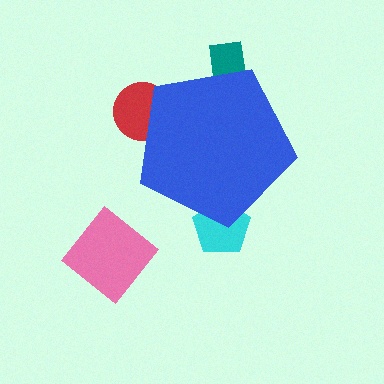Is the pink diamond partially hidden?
No, the pink diamond is fully visible.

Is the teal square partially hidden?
Yes, the teal square is partially hidden behind the blue pentagon.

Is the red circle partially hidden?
Yes, the red circle is partially hidden behind the blue pentagon.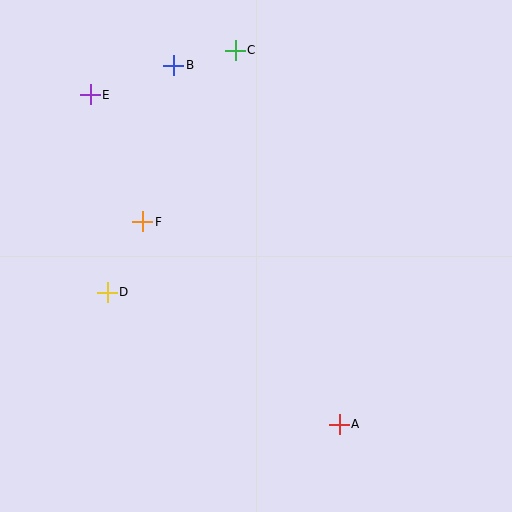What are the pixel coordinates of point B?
Point B is at (174, 65).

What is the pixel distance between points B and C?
The distance between B and C is 63 pixels.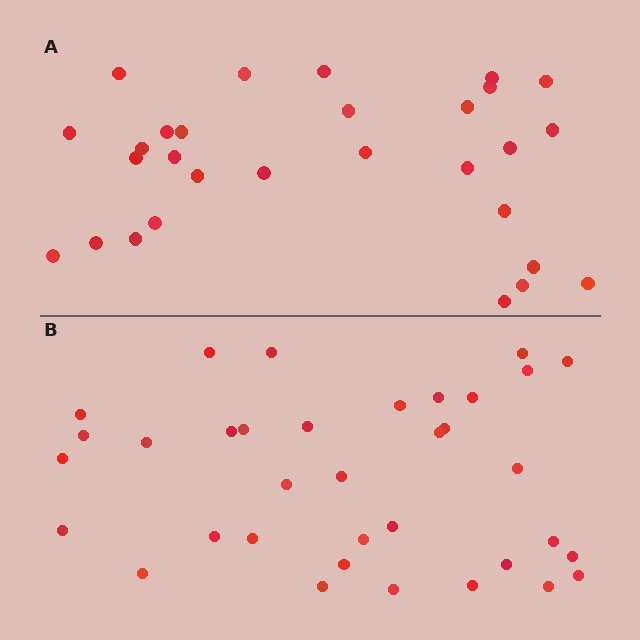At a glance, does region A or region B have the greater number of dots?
Region B (the bottom region) has more dots.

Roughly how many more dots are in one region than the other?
Region B has about 6 more dots than region A.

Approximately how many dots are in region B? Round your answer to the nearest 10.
About 40 dots. (The exact count is 35, which rounds to 40.)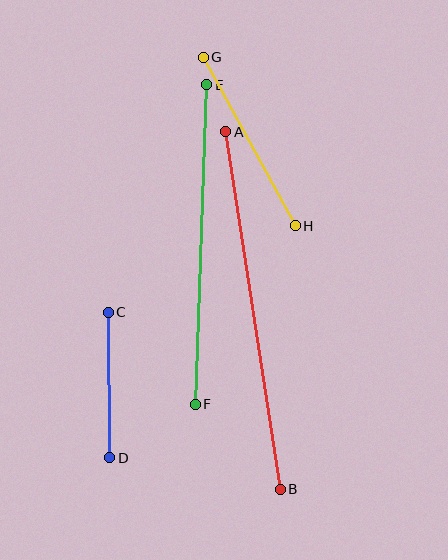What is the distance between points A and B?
The distance is approximately 361 pixels.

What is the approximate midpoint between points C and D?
The midpoint is at approximately (109, 385) pixels.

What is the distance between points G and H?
The distance is approximately 192 pixels.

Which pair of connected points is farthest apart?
Points A and B are farthest apart.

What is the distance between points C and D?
The distance is approximately 145 pixels.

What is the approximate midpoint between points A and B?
The midpoint is at approximately (253, 311) pixels.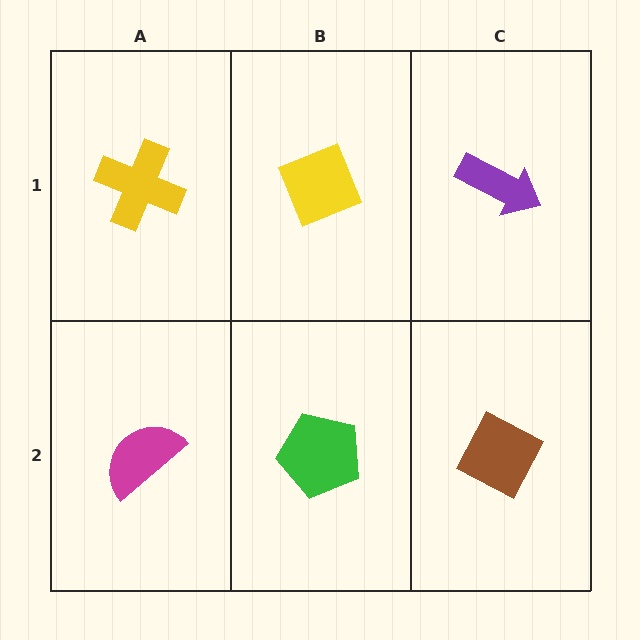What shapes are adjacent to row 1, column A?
A magenta semicircle (row 2, column A), a yellow diamond (row 1, column B).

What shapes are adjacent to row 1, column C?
A brown diamond (row 2, column C), a yellow diamond (row 1, column B).